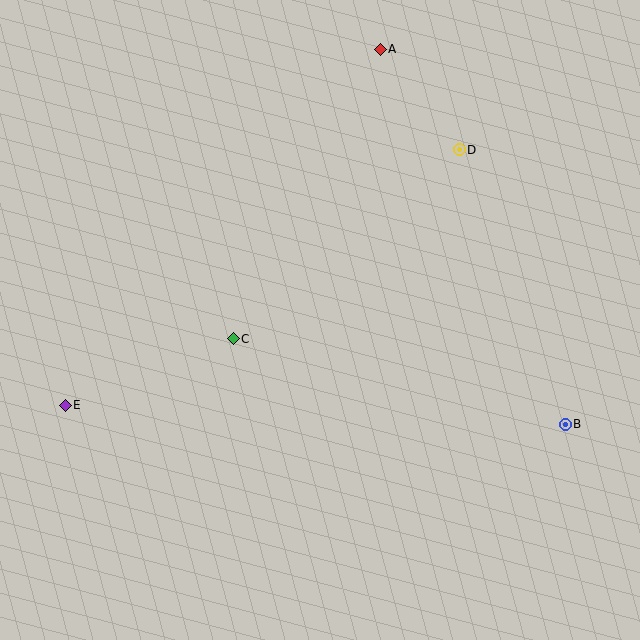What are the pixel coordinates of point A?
Point A is at (380, 49).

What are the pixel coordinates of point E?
Point E is at (65, 405).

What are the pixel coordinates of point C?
Point C is at (233, 339).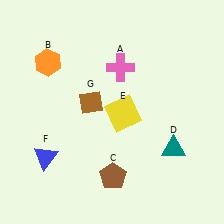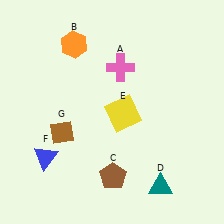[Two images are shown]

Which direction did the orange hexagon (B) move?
The orange hexagon (B) moved right.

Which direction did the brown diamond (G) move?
The brown diamond (G) moved down.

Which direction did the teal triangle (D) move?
The teal triangle (D) moved down.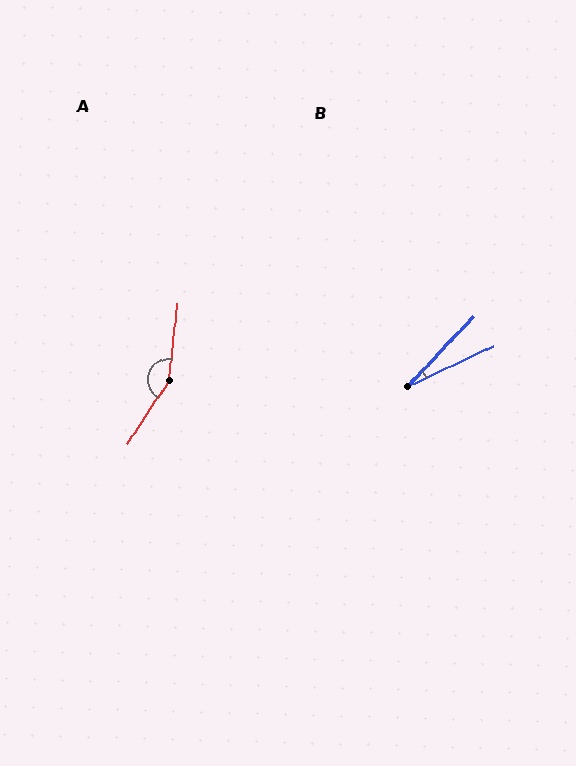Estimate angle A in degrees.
Approximately 154 degrees.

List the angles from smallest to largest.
B (22°), A (154°).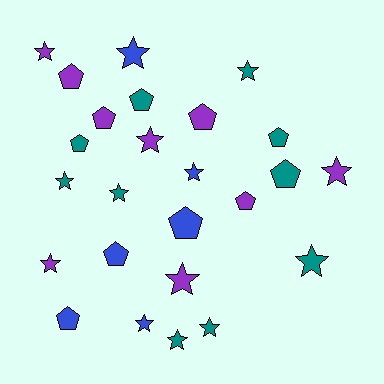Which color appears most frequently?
Teal, with 10 objects.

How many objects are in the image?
There are 25 objects.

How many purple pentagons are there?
There are 4 purple pentagons.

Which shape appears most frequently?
Star, with 14 objects.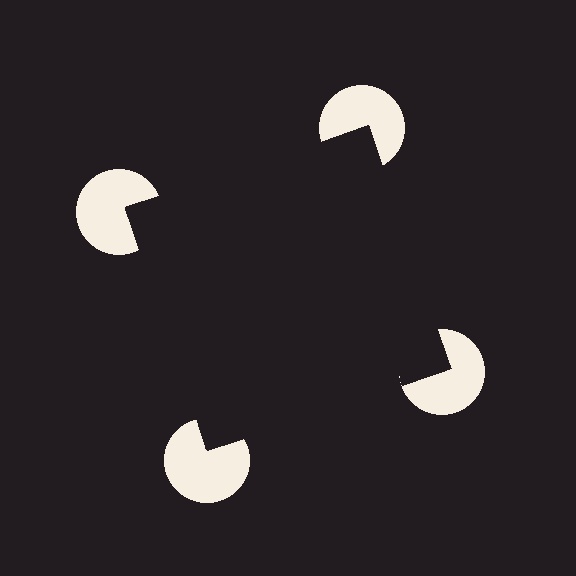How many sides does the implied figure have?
4 sides.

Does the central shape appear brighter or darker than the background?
It typically appears slightly darker than the background, even though no actual brightness change is drawn.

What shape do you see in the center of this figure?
An illusory square — its edges are inferred from the aligned wedge cuts in the pac-man discs, not physically drawn.